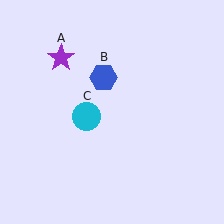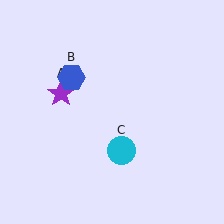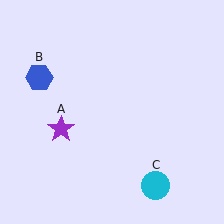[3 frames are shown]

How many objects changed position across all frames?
3 objects changed position: purple star (object A), blue hexagon (object B), cyan circle (object C).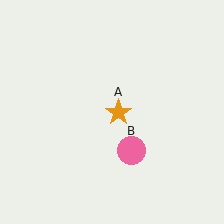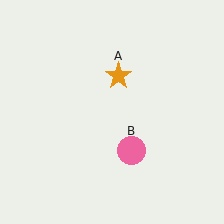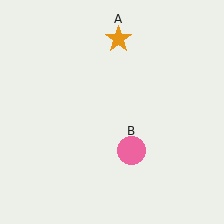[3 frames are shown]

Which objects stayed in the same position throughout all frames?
Pink circle (object B) remained stationary.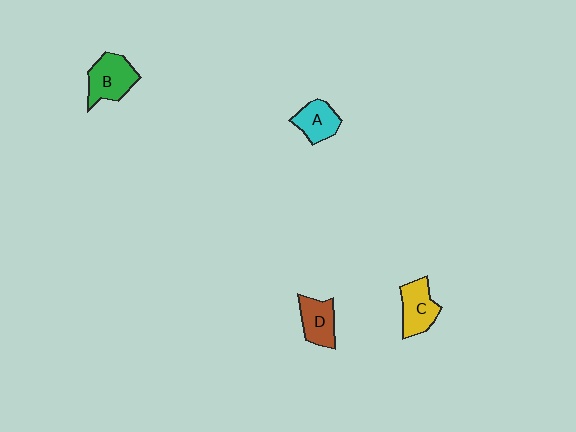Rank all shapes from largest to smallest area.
From largest to smallest: B (green), C (yellow), D (brown), A (cyan).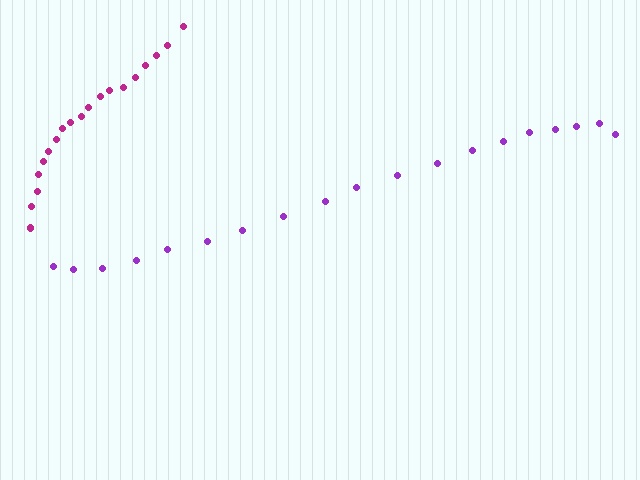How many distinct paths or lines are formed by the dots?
There are 2 distinct paths.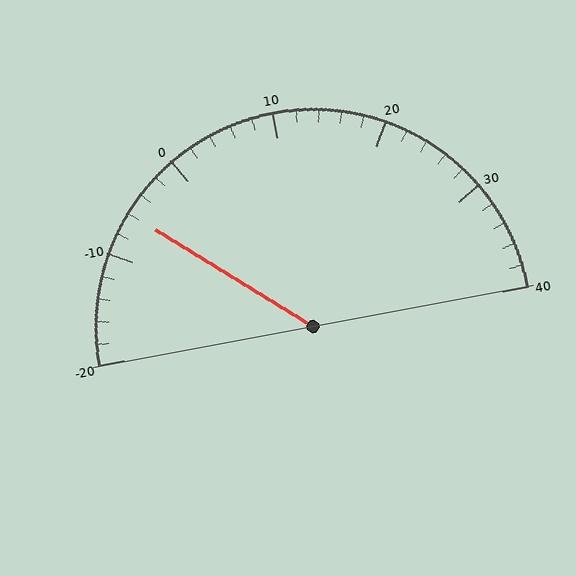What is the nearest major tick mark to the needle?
The nearest major tick mark is -10.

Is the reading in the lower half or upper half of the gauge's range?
The reading is in the lower half of the range (-20 to 40).